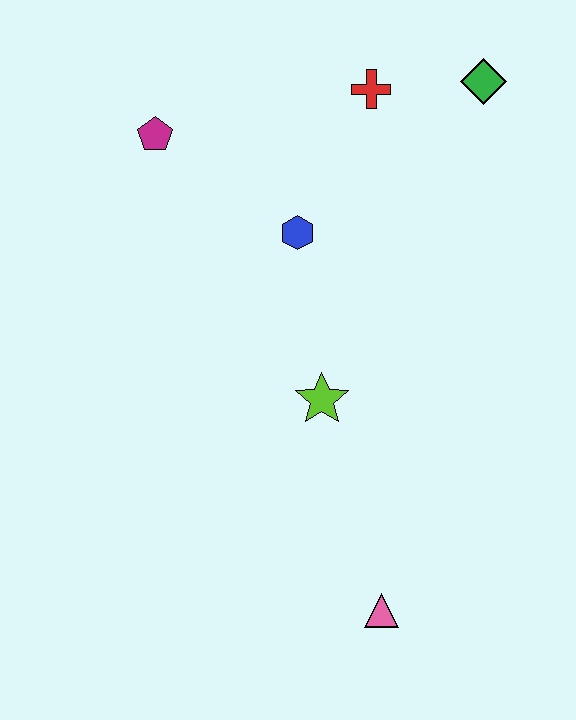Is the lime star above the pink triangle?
Yes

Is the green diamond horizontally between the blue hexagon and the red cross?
No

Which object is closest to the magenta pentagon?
The blue hexagon is closest to the magenta pentagon.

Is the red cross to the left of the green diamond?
Yes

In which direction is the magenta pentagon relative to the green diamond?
The magenta pentagon is to the left of the green diamond.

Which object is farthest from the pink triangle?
The green diamond is farthest from the pink triangle.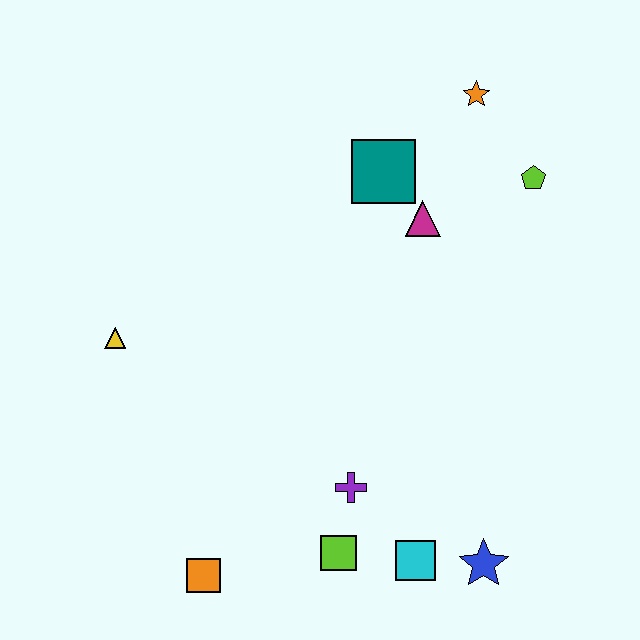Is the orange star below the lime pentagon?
No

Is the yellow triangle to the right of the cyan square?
No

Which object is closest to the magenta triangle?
The teal square is closest to the magenta triangle.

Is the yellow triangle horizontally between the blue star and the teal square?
No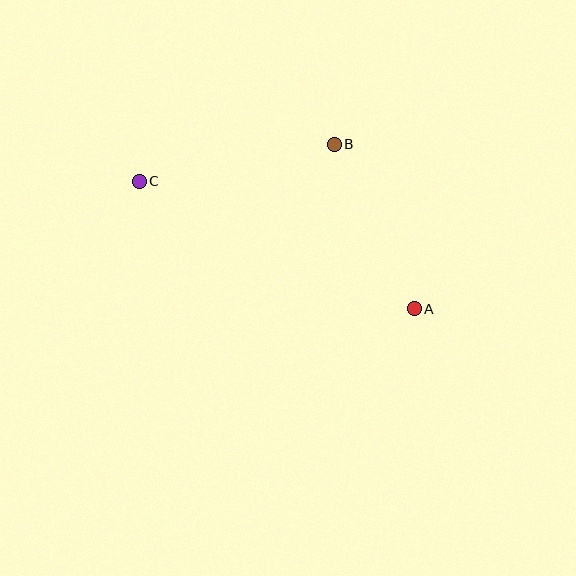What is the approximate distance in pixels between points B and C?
The distance between B and C is approximately 199 pixels.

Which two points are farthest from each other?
Points A and C are farthest from each other.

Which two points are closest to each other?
Points A and B are closest to each other.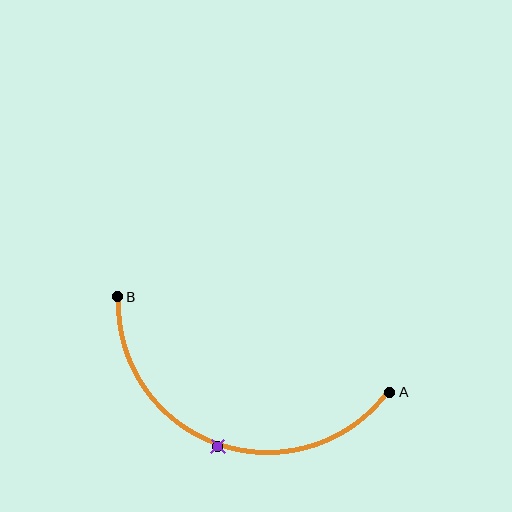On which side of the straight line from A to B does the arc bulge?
The arc bulges below the straight line connecting A and B.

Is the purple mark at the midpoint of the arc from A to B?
Yes. The purple mark lies on the arc at equal arc-length from both A and B — it is the arc midpoint.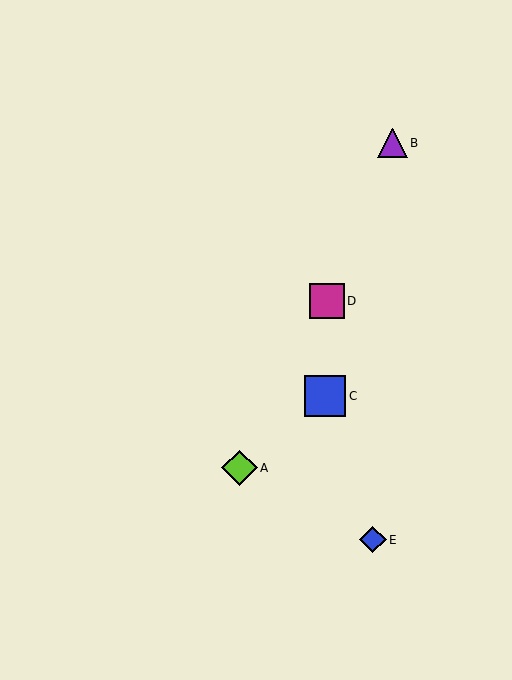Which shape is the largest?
The blue square (labeled C) is the largest.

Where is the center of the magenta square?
The center of the magenta square is at (327, 301).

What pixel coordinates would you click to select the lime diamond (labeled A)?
Click at (239, 468) to select the lime diamond A.